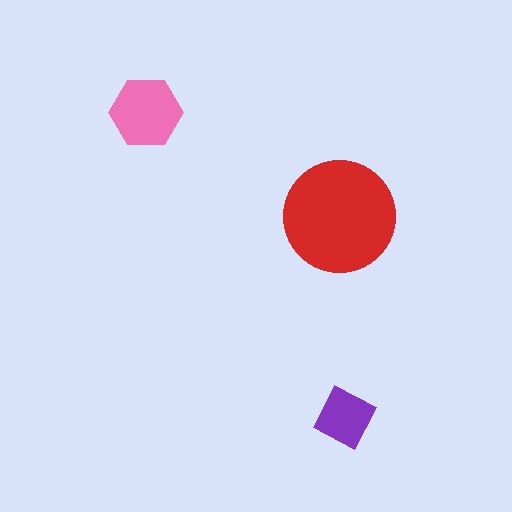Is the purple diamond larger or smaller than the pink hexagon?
Smaller.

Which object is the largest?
The red circle.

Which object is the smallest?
The purple diamond.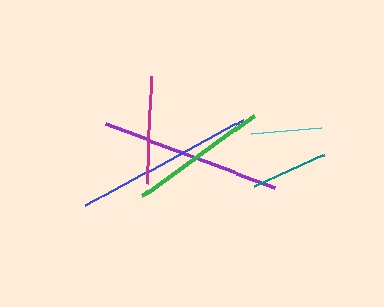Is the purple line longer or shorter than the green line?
The purple line is longer than the green line.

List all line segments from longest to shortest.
From longest to shortest: blue, purple, green, magenta, teal, cyan.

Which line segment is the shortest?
The cyan line is the shortest at approximately 71 pixels.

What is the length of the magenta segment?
The magenta segment is approximately 108 pixels long.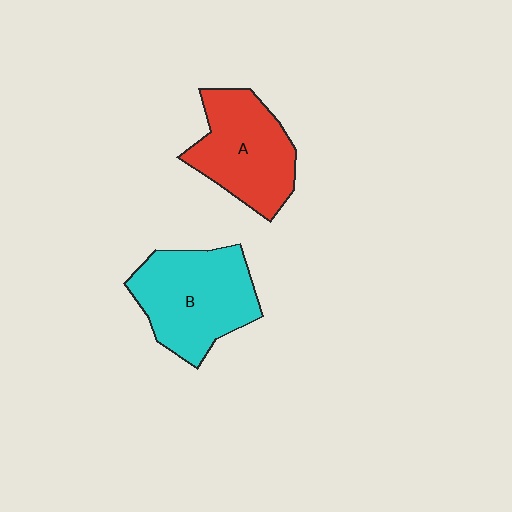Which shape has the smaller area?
Shape A (red).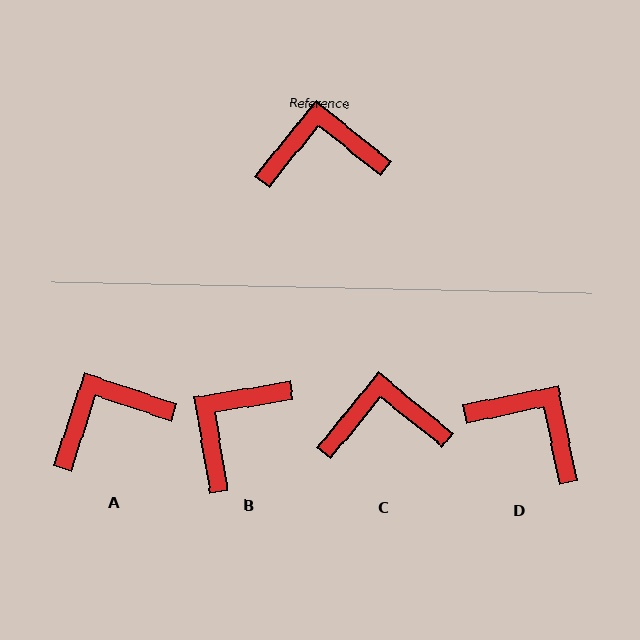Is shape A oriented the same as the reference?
No, it is off by about 21 degrees.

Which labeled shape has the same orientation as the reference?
C.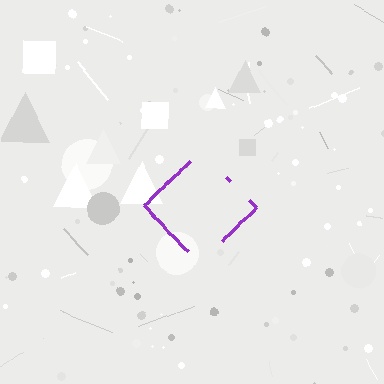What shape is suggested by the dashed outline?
The dashed outline suggests a diamond.